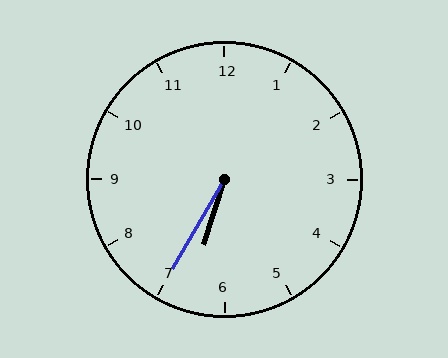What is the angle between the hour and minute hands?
Approximately 12 degrees.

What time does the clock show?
6:35.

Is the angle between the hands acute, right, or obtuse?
It is acute.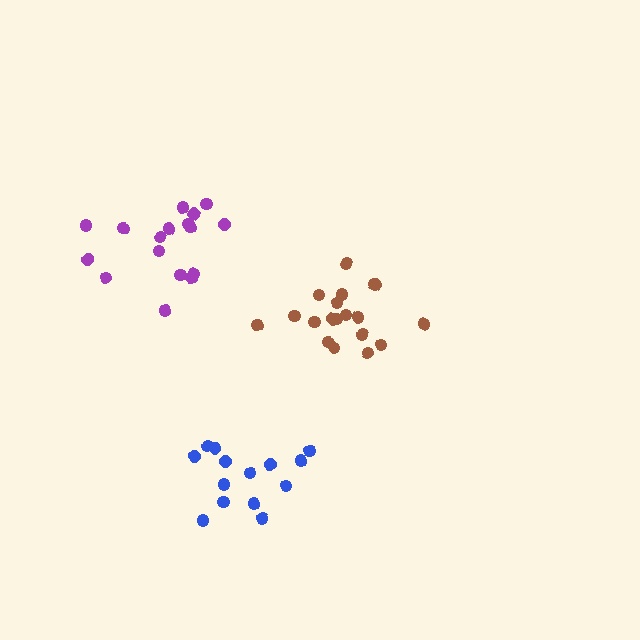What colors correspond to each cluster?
The clusters are colored: brown, purple, blue.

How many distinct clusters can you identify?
There are 3 distinct clusters.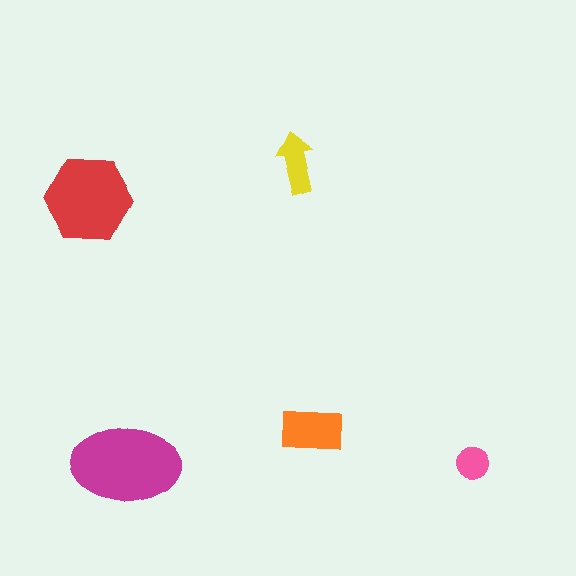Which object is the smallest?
The pink circle.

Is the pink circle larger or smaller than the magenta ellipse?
Smaller.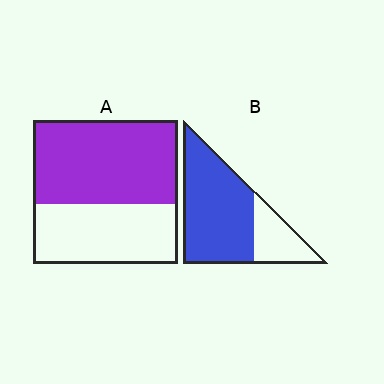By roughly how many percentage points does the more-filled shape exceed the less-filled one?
By roughly 15 percentage points (B over A).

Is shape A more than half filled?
Yes.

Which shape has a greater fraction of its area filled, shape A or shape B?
Shape B.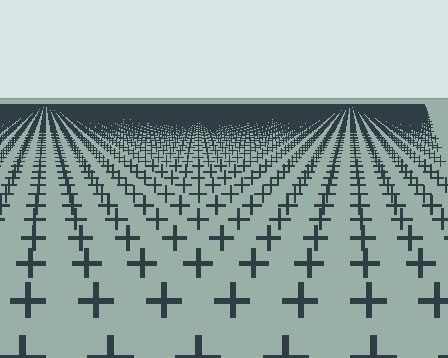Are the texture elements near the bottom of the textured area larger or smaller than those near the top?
Larger. Near the bottom, elements are closer to the viewer and appear at a bigger on-screen size.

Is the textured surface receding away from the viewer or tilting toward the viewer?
The surface is receding away from the viewer. Texture elements get smaller and denser toward the top.